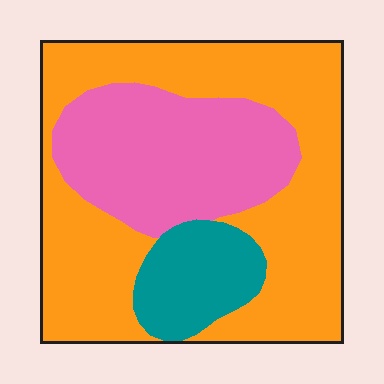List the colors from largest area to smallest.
From largest to smallest: orange, pink, teal.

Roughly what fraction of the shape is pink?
Pink covers around 30% of the shape.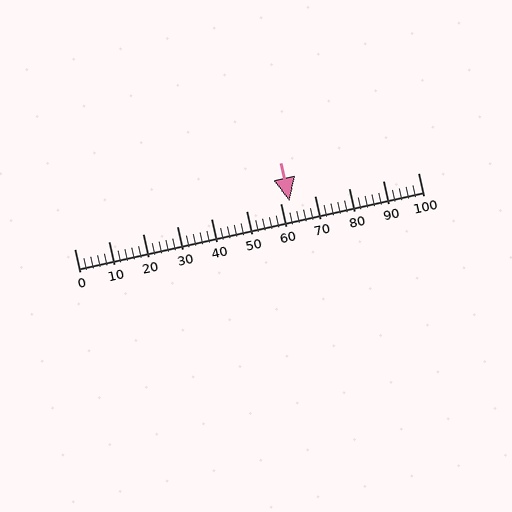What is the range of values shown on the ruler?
The ruler shows values from 0 to 100.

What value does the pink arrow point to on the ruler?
The pink arrow points to approximately 63.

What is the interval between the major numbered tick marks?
The major tick marks are spaced 10 units apart.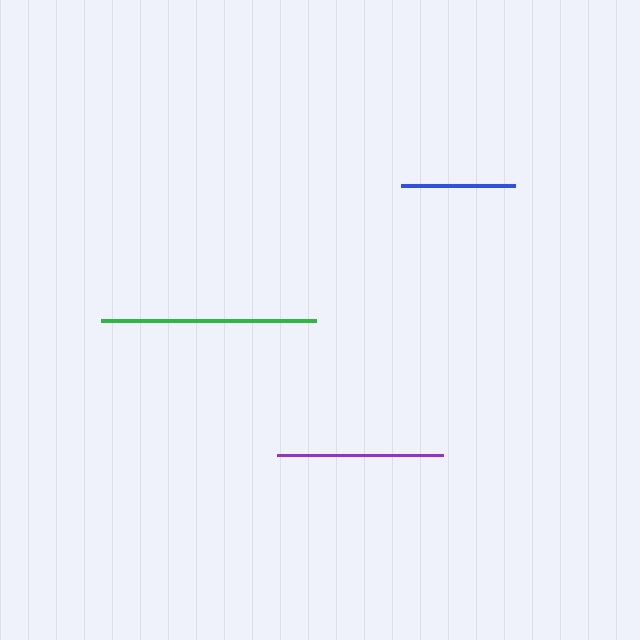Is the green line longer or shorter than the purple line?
The green line is longer than the purple line.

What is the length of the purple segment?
The purple segment is approximately 166 pixels long.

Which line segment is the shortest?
The blue line is the shortest at approximately 114 pixels.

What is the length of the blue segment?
The blue segment is approximately 114 pixels long.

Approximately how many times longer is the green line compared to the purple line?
The green line is approximately 1.3 times the length of the purple line.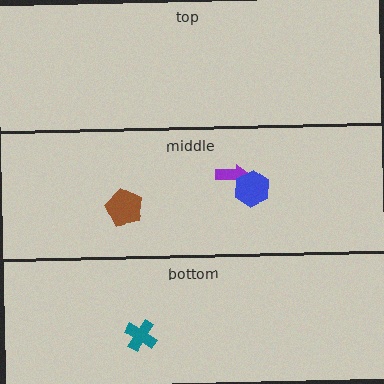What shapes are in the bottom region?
The teal cross.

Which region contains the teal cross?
The bottom region.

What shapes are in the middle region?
The purple arrow, the brown pentagon, the blue hexagon.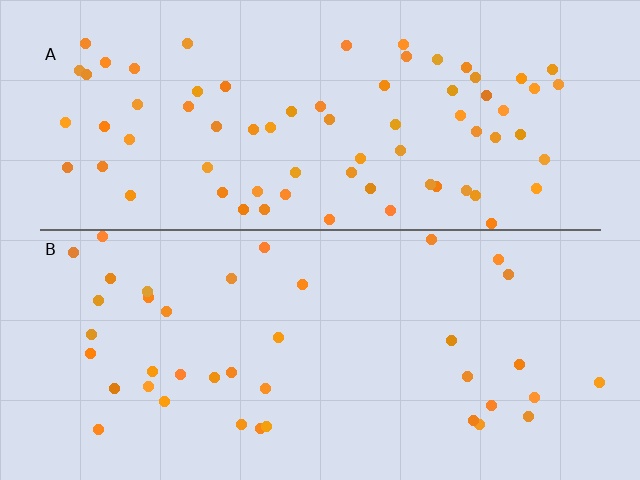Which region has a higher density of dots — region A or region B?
A (the top).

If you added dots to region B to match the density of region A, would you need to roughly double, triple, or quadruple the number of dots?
Approximately double.